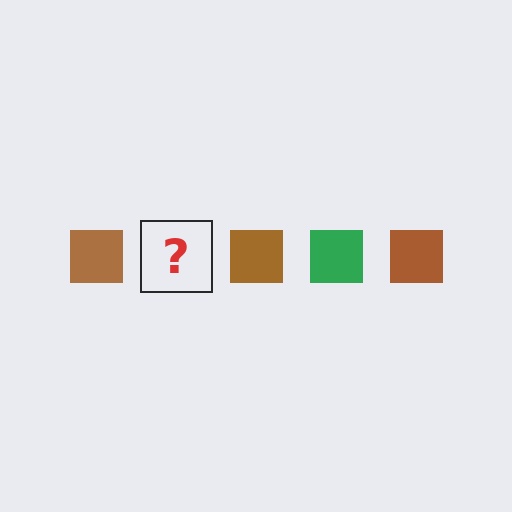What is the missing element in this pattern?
The missing element is a green square.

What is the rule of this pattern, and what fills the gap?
The rule is that the pattern cycles through brown, green squares. The gap should be filled with a green square.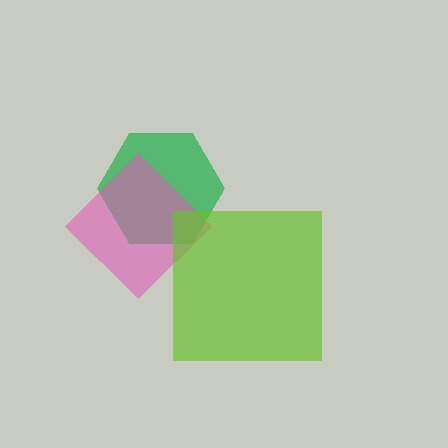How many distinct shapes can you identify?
There are 3 distinct shapes: a green hexagon, a pink diamond, a lime square.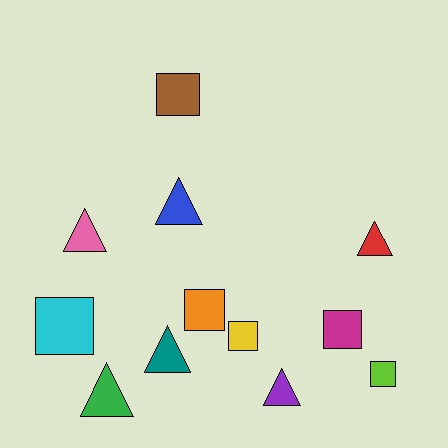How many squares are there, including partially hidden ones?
There are 6 squares.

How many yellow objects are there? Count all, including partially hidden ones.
There is 1 yellow object.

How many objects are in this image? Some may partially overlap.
There are 12 objects.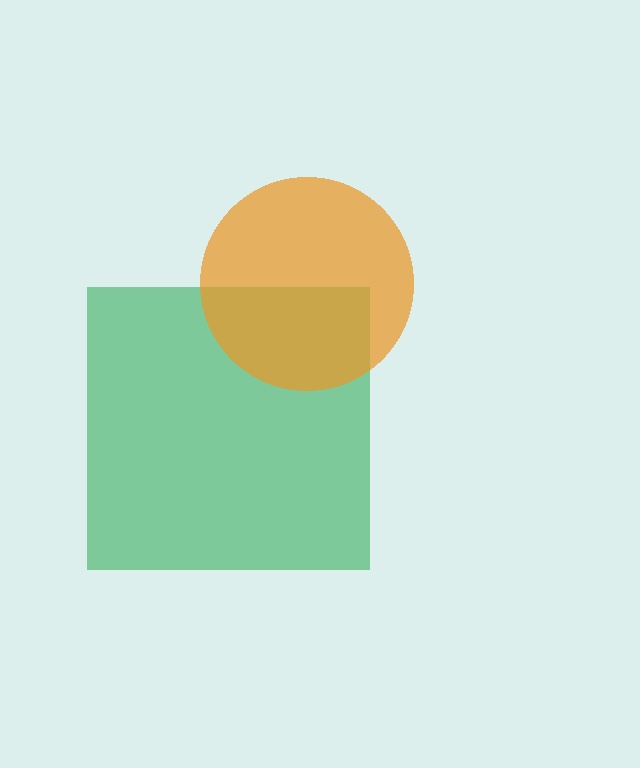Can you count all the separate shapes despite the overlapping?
Yes, there are 2 separate shapes.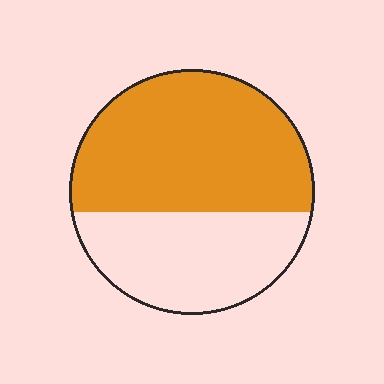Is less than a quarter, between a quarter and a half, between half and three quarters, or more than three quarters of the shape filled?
Between half and three quarters.